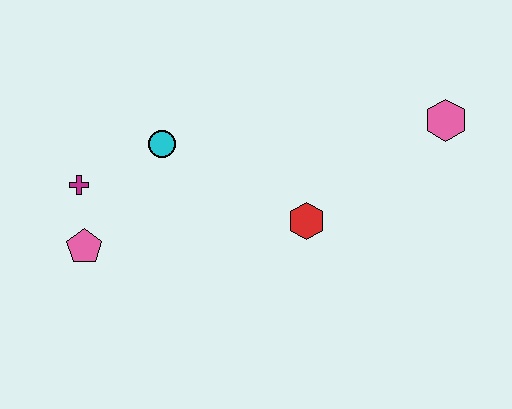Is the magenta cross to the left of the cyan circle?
Yes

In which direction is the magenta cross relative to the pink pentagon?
The magenta cross is above the pink pentagon.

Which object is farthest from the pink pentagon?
The pink hexagon is farthest from the pink pentagon.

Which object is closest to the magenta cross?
The pink pentagon is closest to the magenta cross.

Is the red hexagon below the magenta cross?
Yes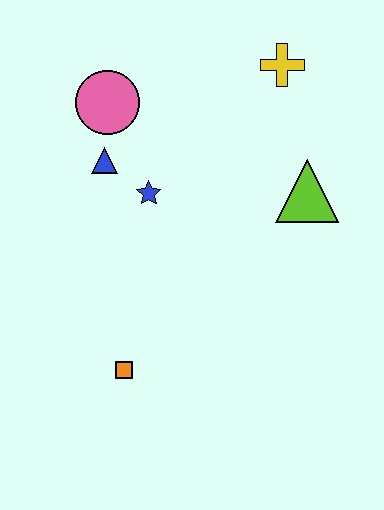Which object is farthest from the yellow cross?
The orange square is farthest from the yellow cross.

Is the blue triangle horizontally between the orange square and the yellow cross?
No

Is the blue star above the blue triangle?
No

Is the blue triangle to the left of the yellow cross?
Yes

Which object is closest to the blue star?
The blue triangle is closest to the blue star.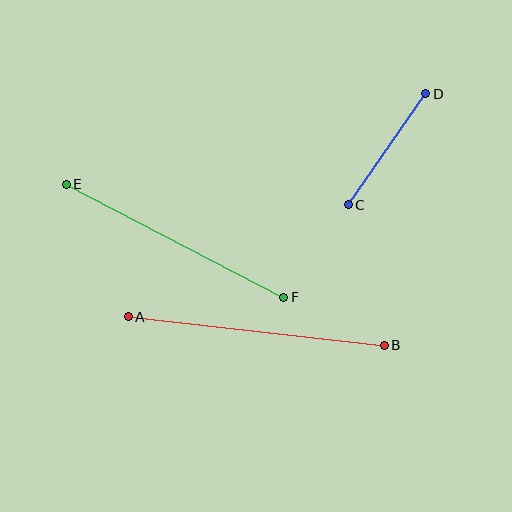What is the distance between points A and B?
The distance is approximately 257 pixels.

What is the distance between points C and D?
The distance is approximately 135 pixels.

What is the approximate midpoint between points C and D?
The midpoint is at approximately (387, 149) pixels.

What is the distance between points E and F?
The distance is approximately 245 pixels.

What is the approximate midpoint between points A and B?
The midpoint is at approximately (256, 331) pixels.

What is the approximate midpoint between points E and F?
The midpoint is at approximately (175, 241) pixels.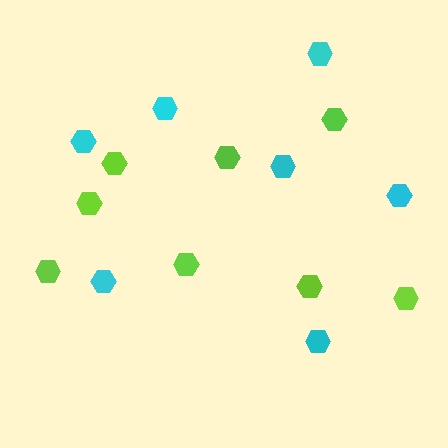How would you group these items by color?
There are 2 groups: one group of lime hexagons (8) and one group of cyan hexagons (7).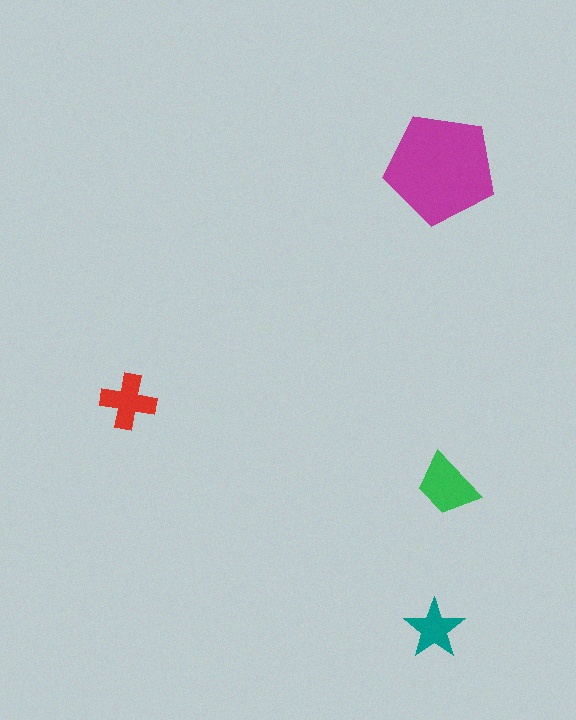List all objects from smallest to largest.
The teal star, the red cross, the green trapezoid, the magenta pentagon.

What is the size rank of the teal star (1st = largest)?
4th.